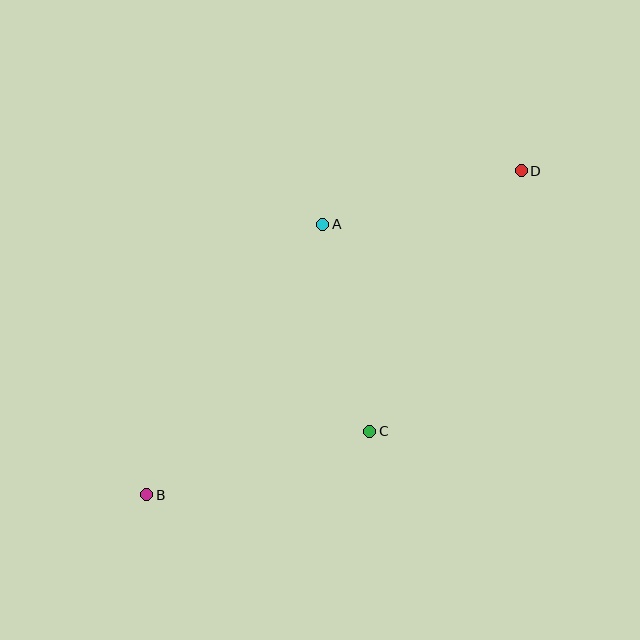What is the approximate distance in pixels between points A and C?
The distance between A and C is approximately 212 pixels.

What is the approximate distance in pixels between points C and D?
The distance between C and D is approximately 302 pixels.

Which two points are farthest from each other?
Points B and D are farthest from each other.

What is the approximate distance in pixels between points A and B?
The distance between A and B is approximately 323 pixels.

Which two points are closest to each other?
Points A and D are closest to each other.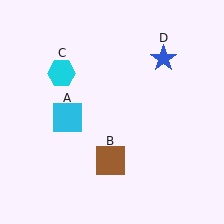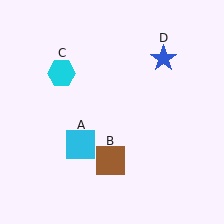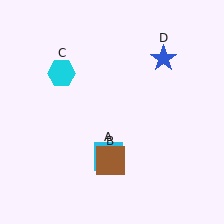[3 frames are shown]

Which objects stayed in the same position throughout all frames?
Brown square (object B) and cyan hexagon (object C) and blue star (object D) remained stationary.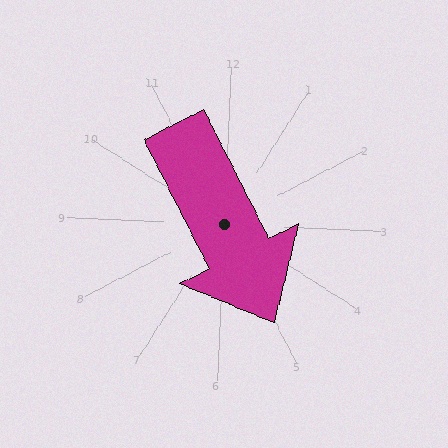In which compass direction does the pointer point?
Southeast.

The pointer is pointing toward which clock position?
Roughly 5 o'clock.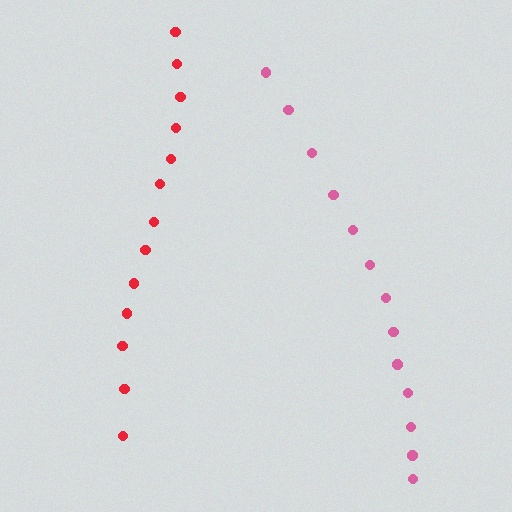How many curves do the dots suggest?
There are 2 distinct paths.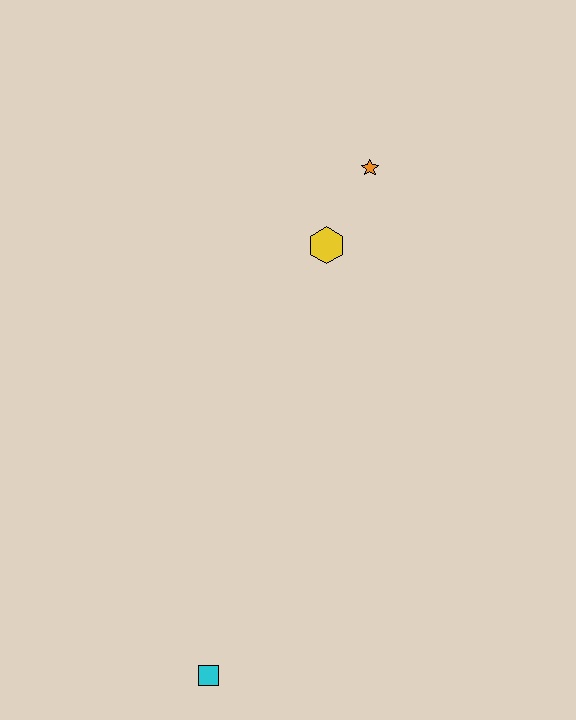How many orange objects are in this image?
There is 1 orange object.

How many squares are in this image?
There is 1 square.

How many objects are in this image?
There are 3 objects.